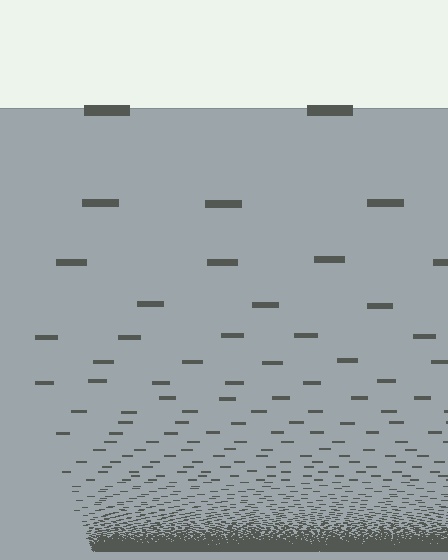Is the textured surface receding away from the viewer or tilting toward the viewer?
The surface appears to tilt toward the viewer. Texture elements get larger and sparser toward the top.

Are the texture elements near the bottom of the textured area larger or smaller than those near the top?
Smaller. The gradient is inverted — elements near the bottom are smaller and denser.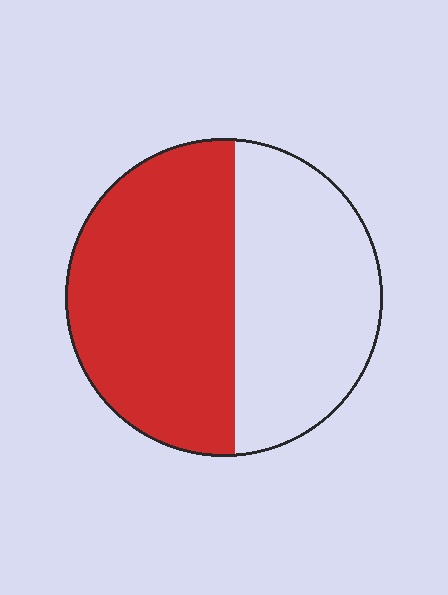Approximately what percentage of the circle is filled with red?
Approximately 55%.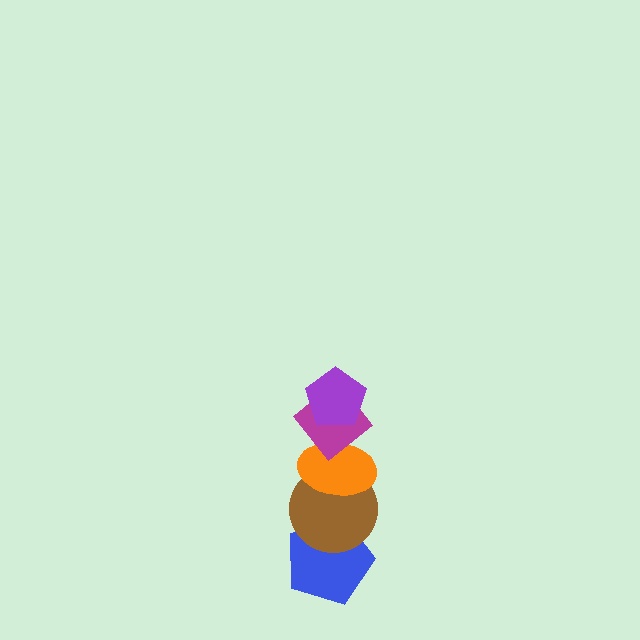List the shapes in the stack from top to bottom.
From top to bottom: the purple pentagon, the magenta diamond, the orange ellipse, the brown circle, the blue pentagon.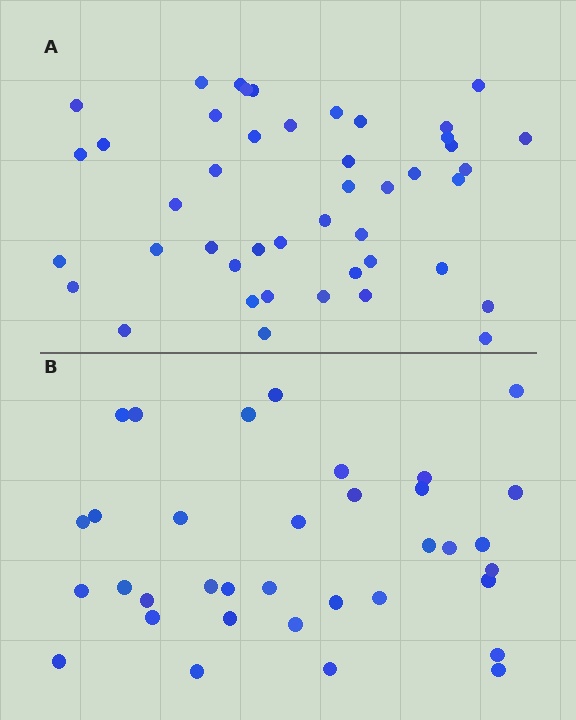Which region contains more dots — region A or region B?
Region A (the top region) has more dots.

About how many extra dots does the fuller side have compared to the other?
Region A has roughly 10 or so more dots than region B.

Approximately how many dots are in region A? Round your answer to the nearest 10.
About 40 dots. (The exact count is 45, which rounds to 40.)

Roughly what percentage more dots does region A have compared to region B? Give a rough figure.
About 30% more.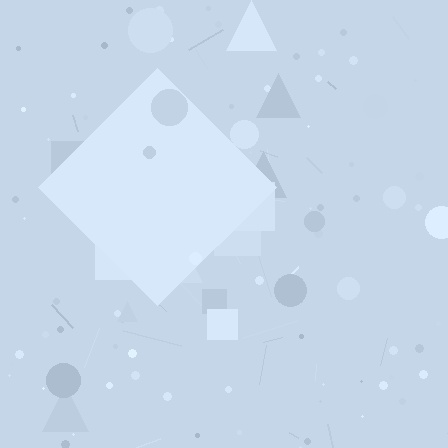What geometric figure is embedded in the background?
A diamond is embedded in the background.